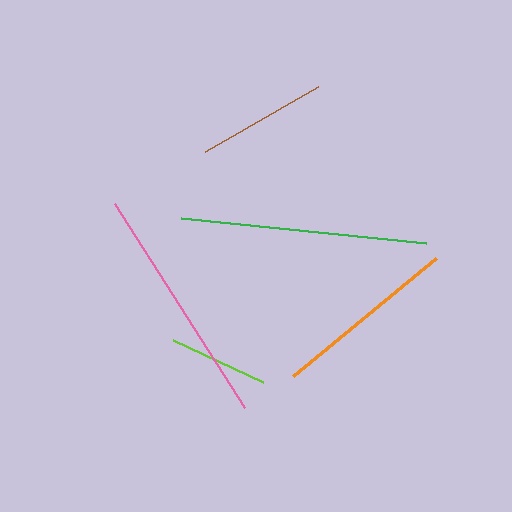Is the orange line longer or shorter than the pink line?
The pink line is longer than the orange line.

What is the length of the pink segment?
The pink segment is approximately 242 pixels long.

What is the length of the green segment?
The green segment is approximately 246 pixels long.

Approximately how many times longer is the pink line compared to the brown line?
The pink line is approximately 1.9 times the length of the brown line.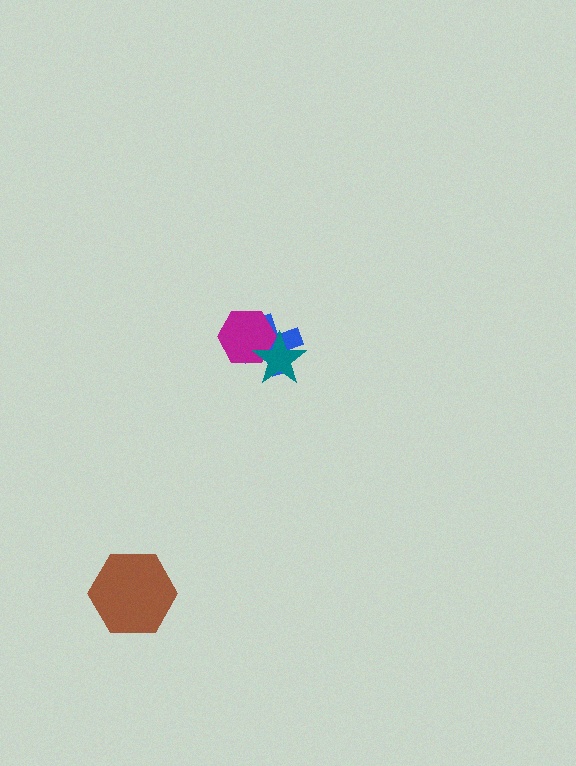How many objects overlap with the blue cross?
2 objects overlap with the blue cross.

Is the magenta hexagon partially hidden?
Yes, it is partially covered by another shape.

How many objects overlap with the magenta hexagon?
2 objects overlap with the magenta hexagon.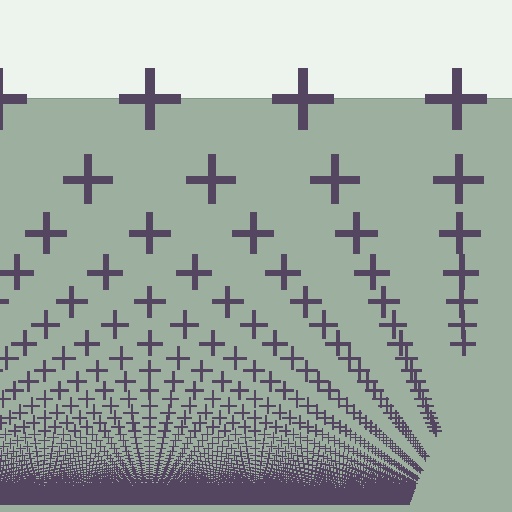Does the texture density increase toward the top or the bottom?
Density increases toward the bottom.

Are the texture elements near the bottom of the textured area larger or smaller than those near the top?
Smaller. The gradient is inverted — elements near the bottom are smaller and denser.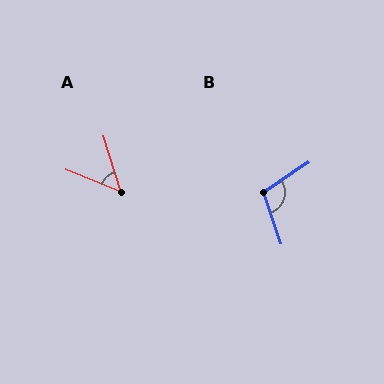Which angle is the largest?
B, at approximately 105 degrees.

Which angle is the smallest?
A, at approximately 51 degrees.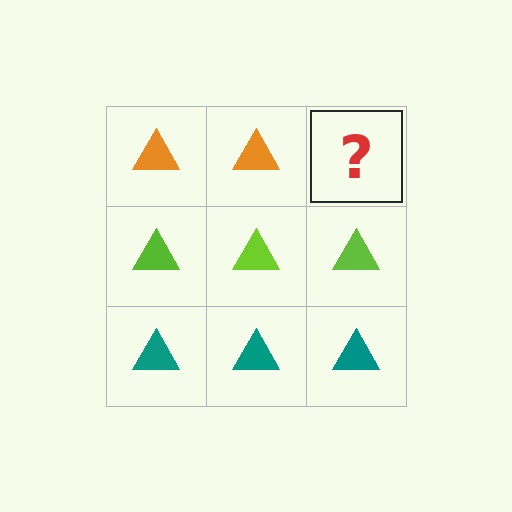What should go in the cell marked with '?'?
The missing cell should contain an orange triangle.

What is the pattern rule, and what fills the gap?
The rule is that each row has a consistent color. The gap should be filled with an orange triangle.